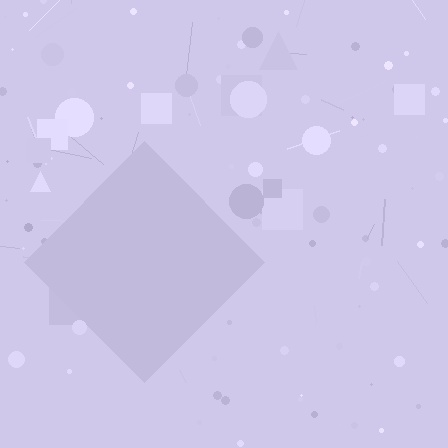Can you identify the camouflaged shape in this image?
The camouflaged shape is a diamond.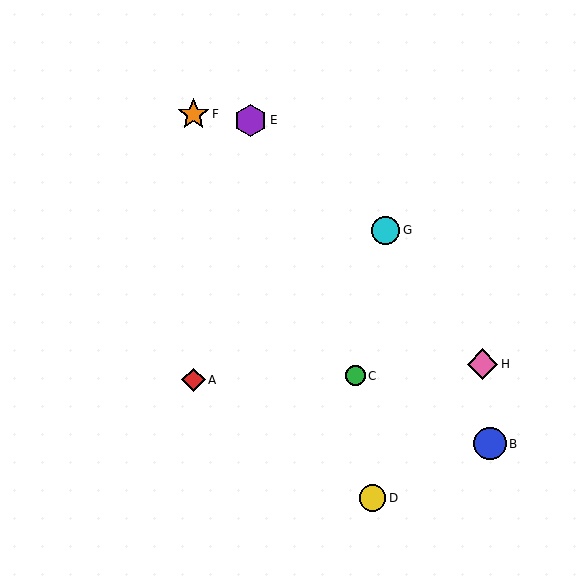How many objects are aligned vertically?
2 objects (A, F) are aligned vertically.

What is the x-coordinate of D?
Object D is at x≈373.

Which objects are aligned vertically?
Objects A, F are aligned vertically.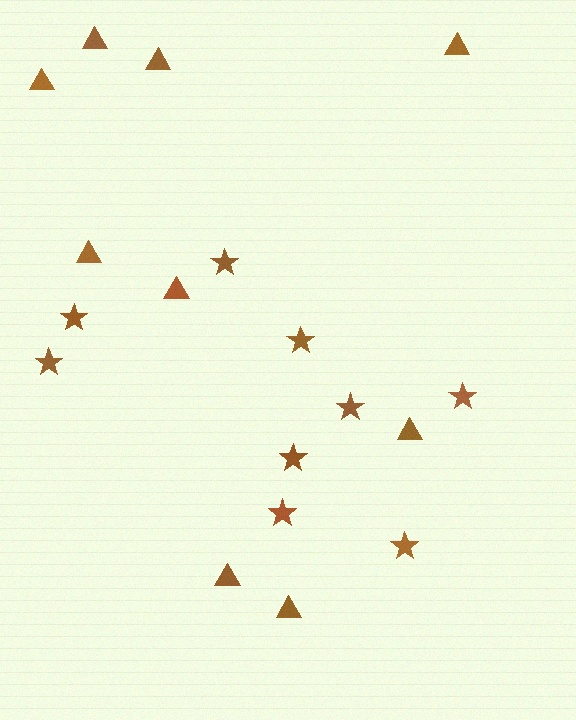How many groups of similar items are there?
There are 2 groups: one group of stars (9) and one group of triangles (9).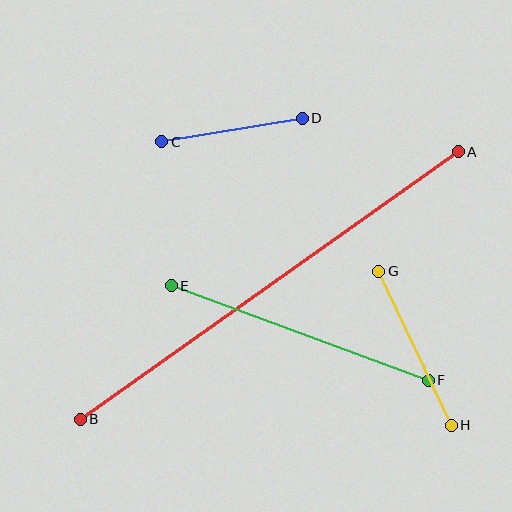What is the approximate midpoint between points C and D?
The midpoint is at approximately (232, 130) pixels.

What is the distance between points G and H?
The distance is approximately 170 pixels.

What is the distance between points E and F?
The distance is approximately 274 pixels.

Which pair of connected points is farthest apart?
Points A and B are farthest apart.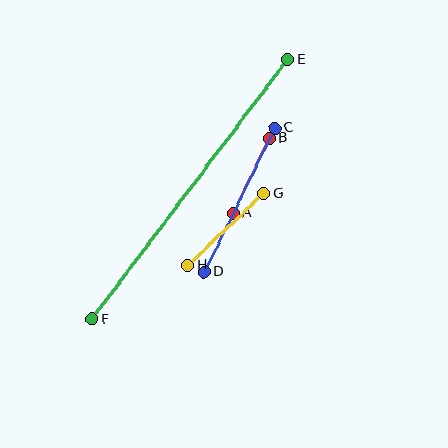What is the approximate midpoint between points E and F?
The midpoint is at approximately (190, 189) pixels.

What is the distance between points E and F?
The distance is approximately 325 pixels.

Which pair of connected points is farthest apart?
Points E and F are farthest apart.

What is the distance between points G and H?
The distance is approximately 105 pixels.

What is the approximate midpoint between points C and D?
The midpoint is at approximately (240, 200) pixels.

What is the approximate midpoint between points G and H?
The midpoint is at approximately (226, 229) pixels.